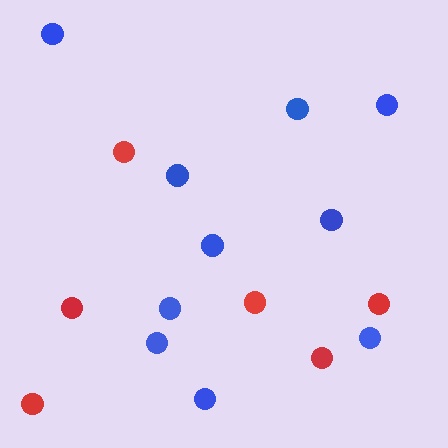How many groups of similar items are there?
There are 2 groups: one group of blue circles (10) and one group of red circles (6).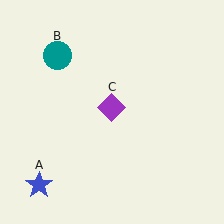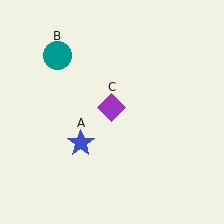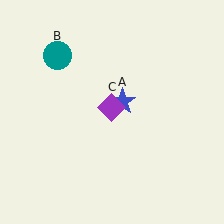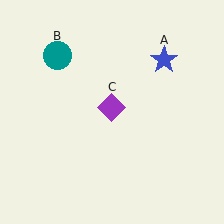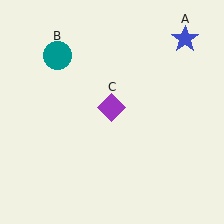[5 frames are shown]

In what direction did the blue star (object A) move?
The blue star (object A) moved up and to the right.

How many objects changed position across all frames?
1 object changed position: blue star (object A).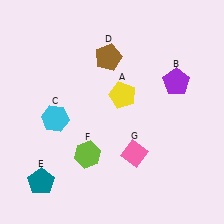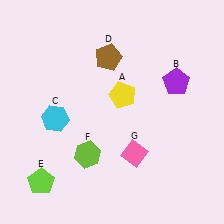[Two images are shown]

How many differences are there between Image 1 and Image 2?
There is 1 difference between the two images.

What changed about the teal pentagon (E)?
In Image 1, E is teal. In Image 2, it changed to lime.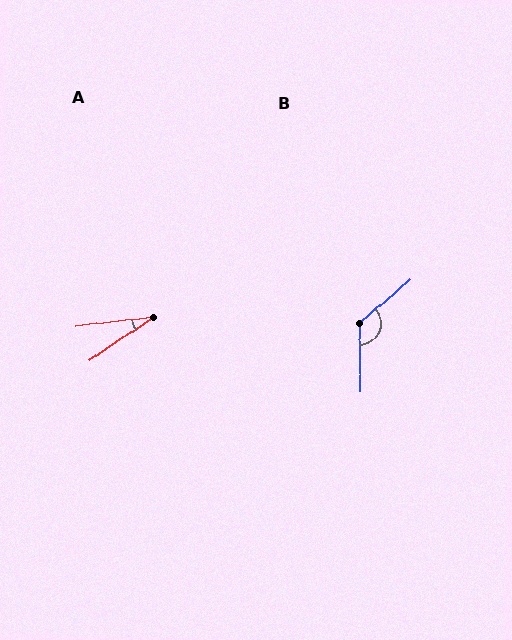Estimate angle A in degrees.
Approximately 27 degrees.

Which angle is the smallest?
A, at approximately 27 degrees.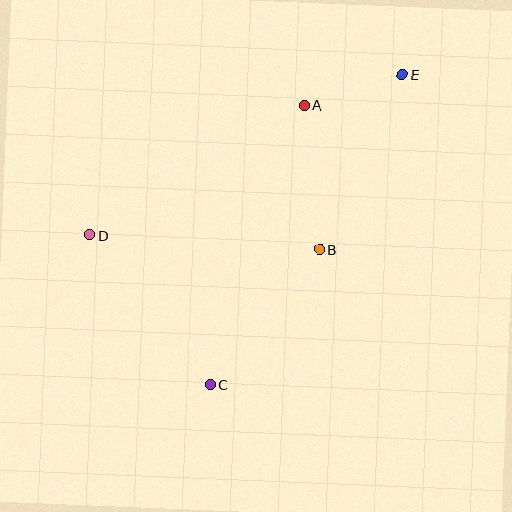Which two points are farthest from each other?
Points C and E are farthest from each other.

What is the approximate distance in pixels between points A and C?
The distance between A and C is approximately 295 pixels.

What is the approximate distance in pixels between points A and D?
The distance between A and D is approximately 251 pixels.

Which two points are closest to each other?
Points A and E are closest to each other.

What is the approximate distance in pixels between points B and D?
The distance between B and D is approximately 230 pixels.